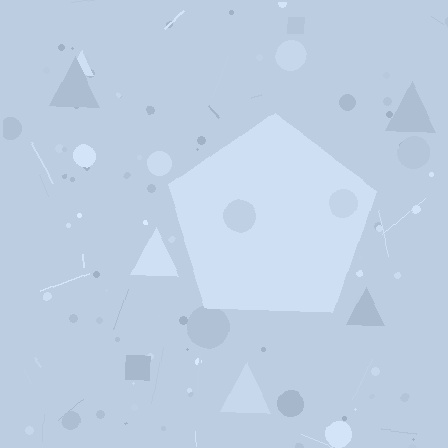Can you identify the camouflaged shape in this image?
The camouflaged shape is a pentagon.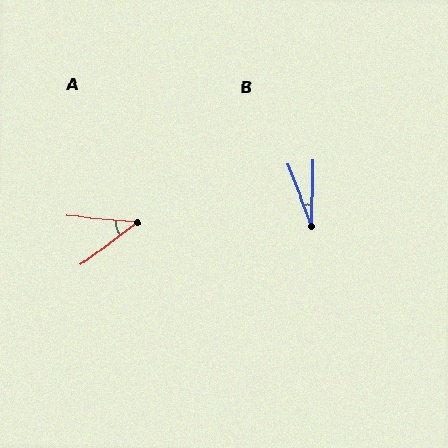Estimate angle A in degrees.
Approximately 42 degrees.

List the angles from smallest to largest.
B (22°), A (42°).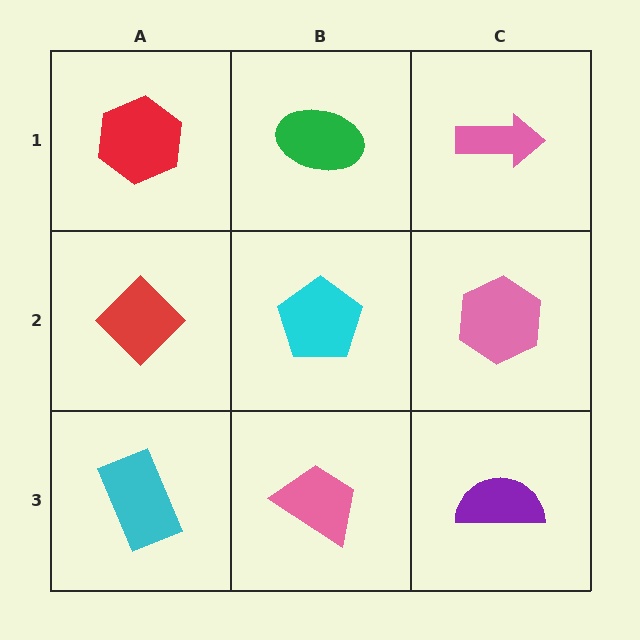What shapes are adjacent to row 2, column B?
A green ellipse (row 1, column B), a pink trapezoid (row 3, column B), a red diamond (row 2, column A), a pink hexagon (row 2, column C).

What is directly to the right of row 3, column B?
A purple semicircle.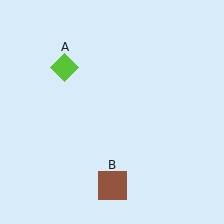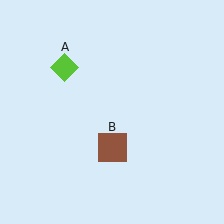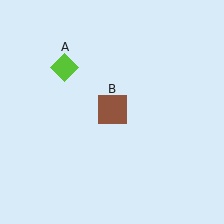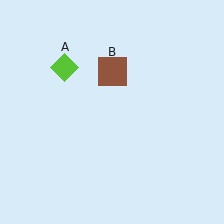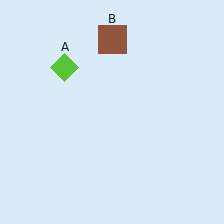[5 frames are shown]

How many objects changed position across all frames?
1 object changed position: brown square (object B).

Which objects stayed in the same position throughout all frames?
Lime diamond (object A) remained stationary.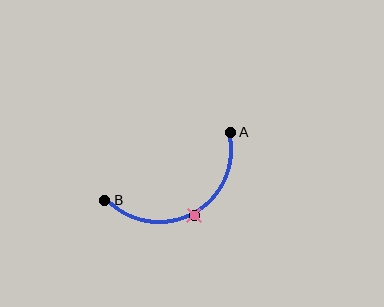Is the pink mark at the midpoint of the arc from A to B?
Yes. The pink mark lies on the arc at equal arc-length from both A and B — it is the arc midpoint.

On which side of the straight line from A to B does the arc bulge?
The arc bulges below the straight line connecting A and B.